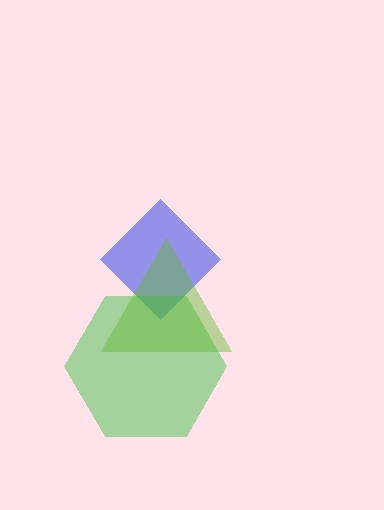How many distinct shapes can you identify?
There are 3 distinct shapes: a blue diamond, a green hexagon, a lime triangle.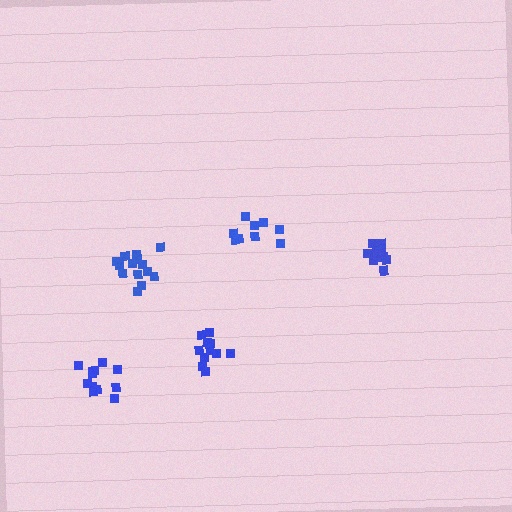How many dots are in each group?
Group 1: 15 dots, Group 2: 11 dots, Group 3: 10 dots, Group 4: 9 dots, Group 5: 12 dots (57 total).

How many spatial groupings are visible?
There are 5 spatial groupings.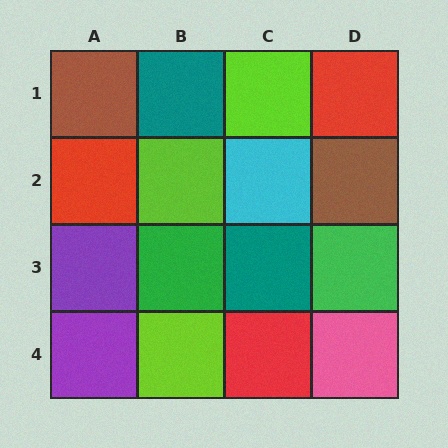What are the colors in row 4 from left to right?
Purple, lime, red, pink.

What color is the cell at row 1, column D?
Red.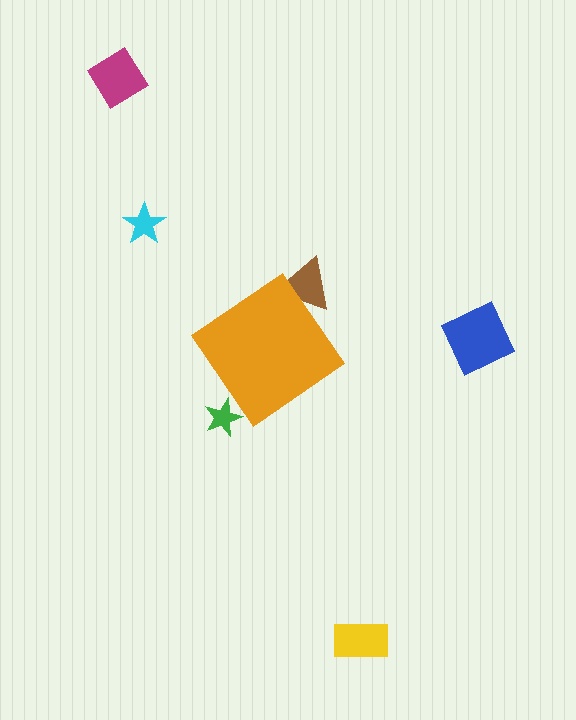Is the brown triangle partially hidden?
Yes, the brown triangle is partially hidden behind the orange diamond.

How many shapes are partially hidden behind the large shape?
2 shapes are partially hidden.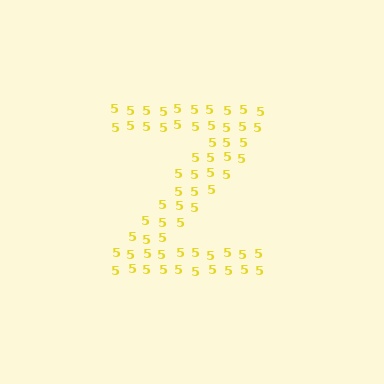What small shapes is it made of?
It is made of small digit 5's.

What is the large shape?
The large shape is the letter Z.